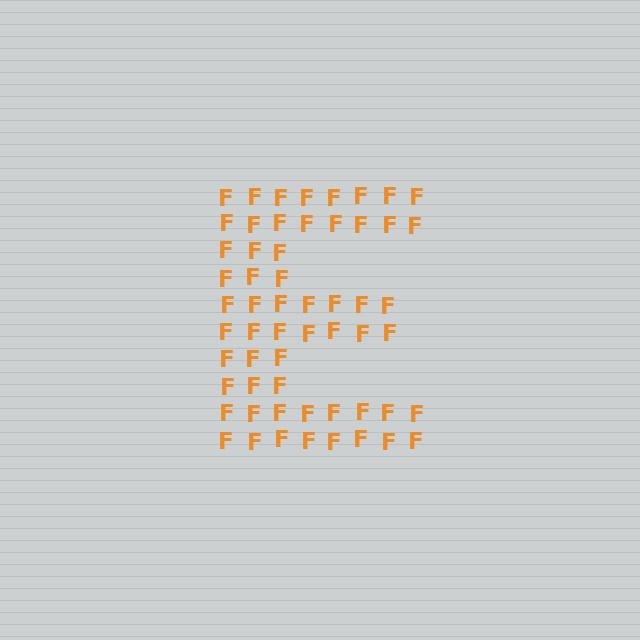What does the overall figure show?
The overall figure shows the letter E.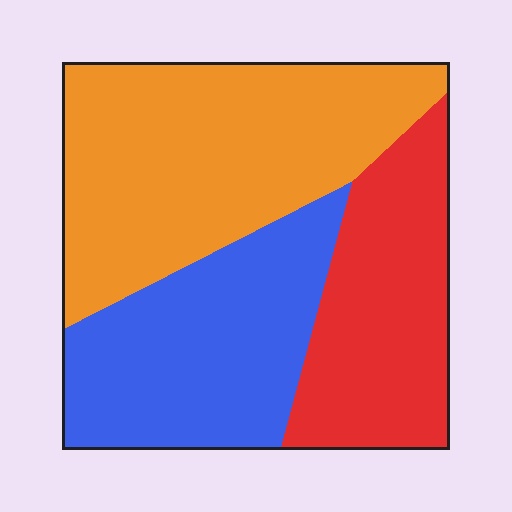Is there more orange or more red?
Orange.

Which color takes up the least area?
Red, at roughly 25%.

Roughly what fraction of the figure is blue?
Blue covers 31% of the figure.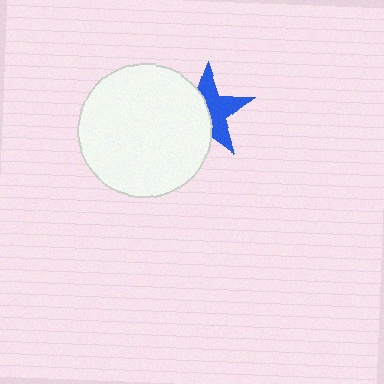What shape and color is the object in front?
The object in front is a white circle.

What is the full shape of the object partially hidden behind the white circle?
The partially hidden object is a blue star.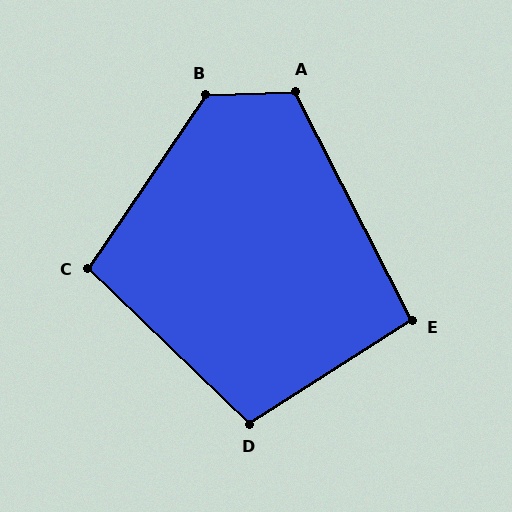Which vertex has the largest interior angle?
B, at approximately 126 degrees.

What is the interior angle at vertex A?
Approximately 115 degrees (obtuse).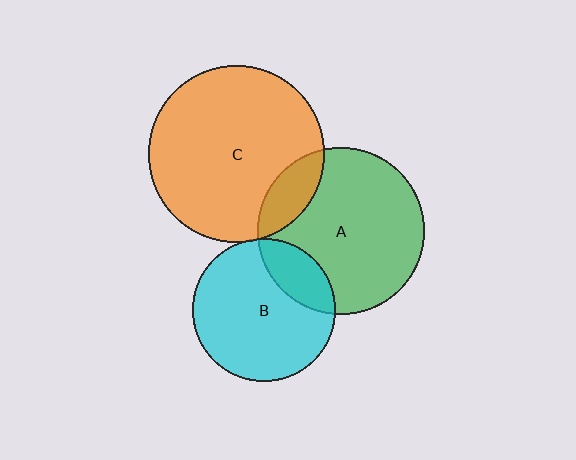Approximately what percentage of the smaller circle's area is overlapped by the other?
Approximately 15%.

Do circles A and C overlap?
Yes.